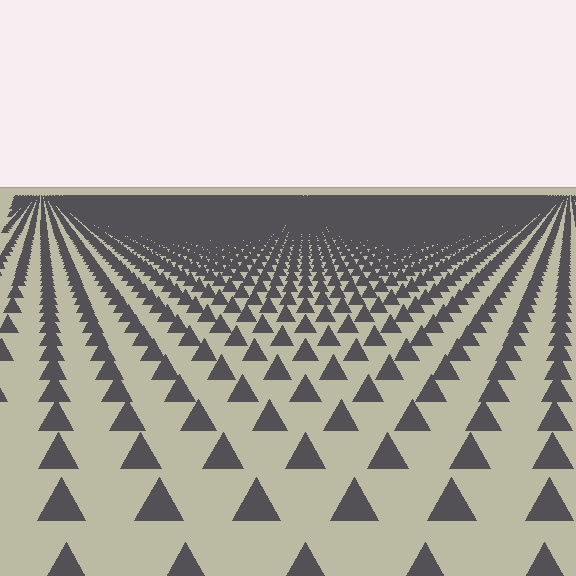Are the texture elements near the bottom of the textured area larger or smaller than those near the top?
Larger. Near the bottom, elements are closer to the viewer and appear at a bigger on-screen size.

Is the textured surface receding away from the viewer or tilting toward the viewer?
The surface is receding away from the viewer. Texture elements get smaller and denser toward the top.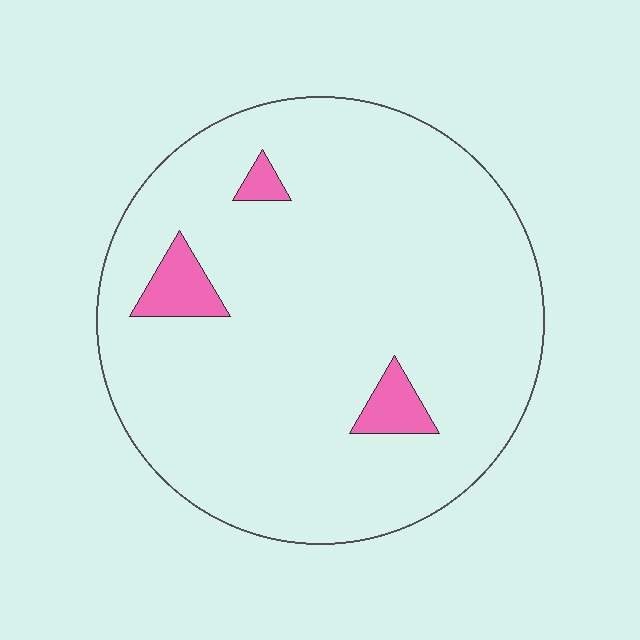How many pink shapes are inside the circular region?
3.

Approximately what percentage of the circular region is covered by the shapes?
Approximately 5%.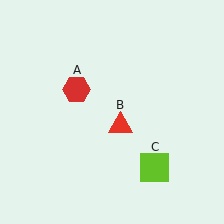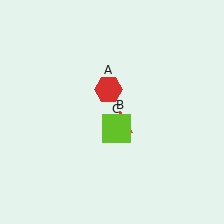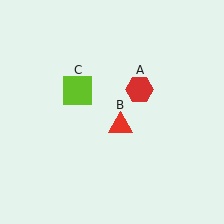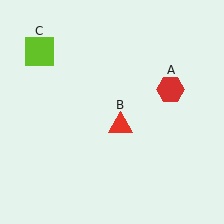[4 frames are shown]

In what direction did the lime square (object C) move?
The lime square (object C) moved up and to the left.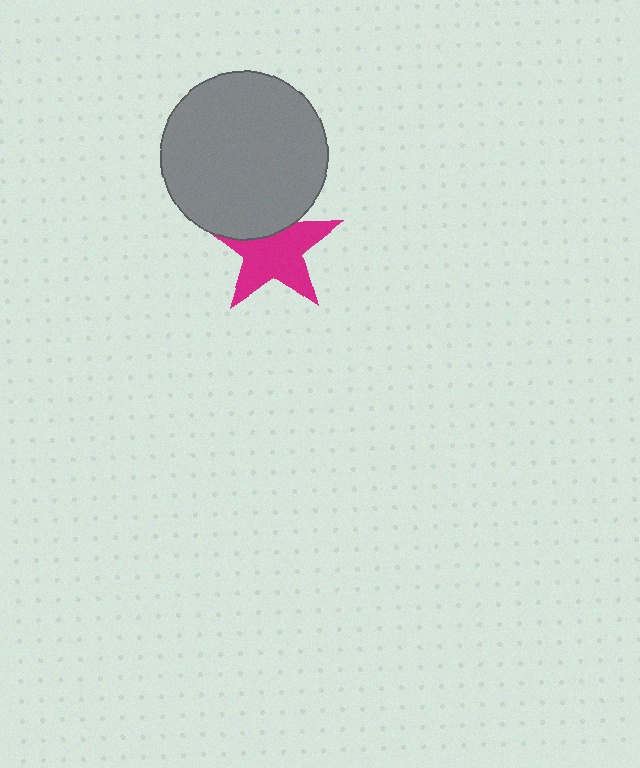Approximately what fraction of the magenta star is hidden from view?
Roughly 31% of the magenta star is hidden behind the gray circle.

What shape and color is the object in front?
The object in front is a gray circle.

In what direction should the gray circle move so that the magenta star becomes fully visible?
The gray circle should move up. That is the shortest direction to clear the overlap and leave the magenta star fully visible.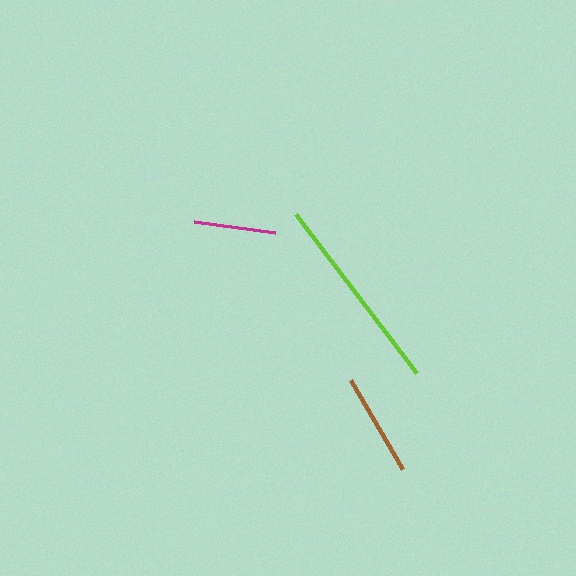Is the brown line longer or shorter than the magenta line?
The brown line is longer than the magenta line.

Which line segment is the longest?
The lime line is the longest at approximately 199 pixels.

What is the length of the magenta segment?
The magenta segment is approximately 82 pixels long.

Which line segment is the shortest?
The magenta line is the shortest at approximately 82 pixels.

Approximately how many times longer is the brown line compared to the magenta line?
The brown line is approximately 1.3 times the length of the magenta line.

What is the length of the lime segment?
The lime segment is approximately 199 pixels long.